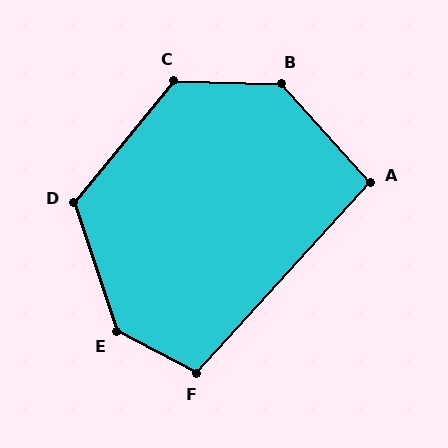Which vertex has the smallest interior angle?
A, at approximately 96 degrees.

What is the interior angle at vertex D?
Approximately 122 degrees (obtuse).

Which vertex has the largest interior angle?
E, at approximately 136 degrees.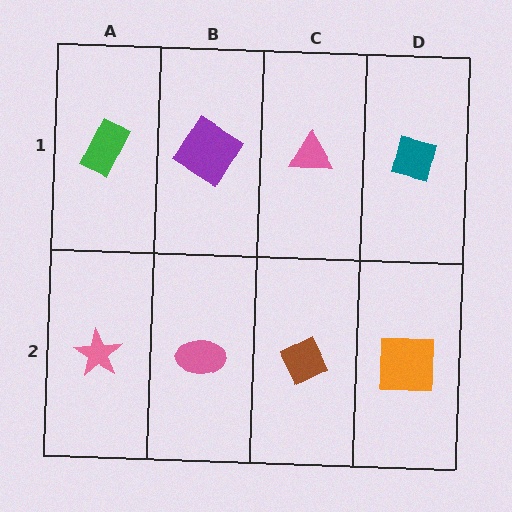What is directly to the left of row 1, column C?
A purple diamond.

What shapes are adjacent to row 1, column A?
A pink star (row 2, column A), a purple diamond (row 1, column B).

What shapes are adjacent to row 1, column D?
An orange square (row 2, column D), a pink triangle (row 1, column C).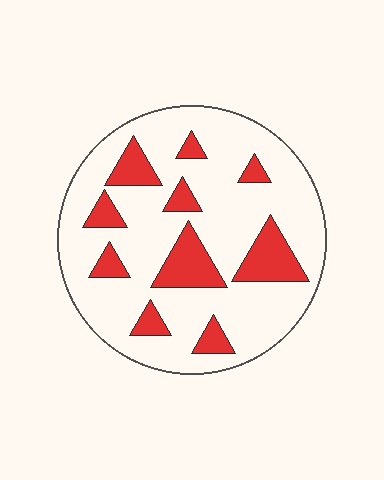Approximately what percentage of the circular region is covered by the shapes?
Approximately 20%.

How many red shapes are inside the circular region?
10.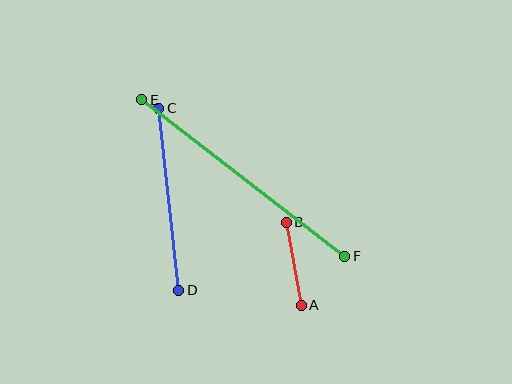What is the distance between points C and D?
The distance is approximately 183 pixels.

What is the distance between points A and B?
The distance is approximately 84 pixels.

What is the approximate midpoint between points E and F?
The midpoint is at approximately (243, 178) pixels.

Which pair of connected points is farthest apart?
Points E and F are farthest apart.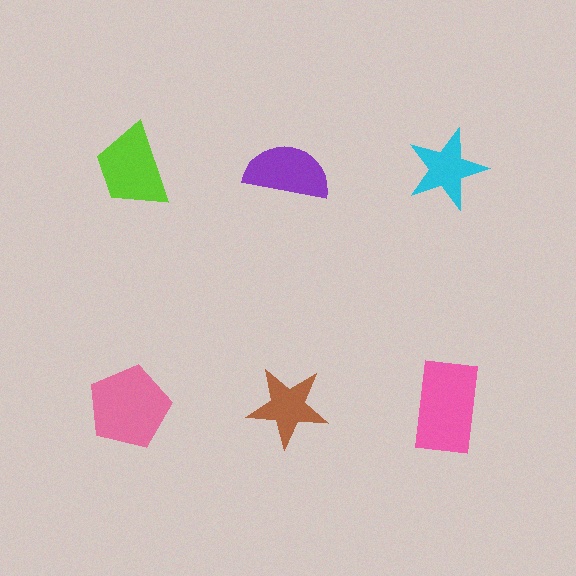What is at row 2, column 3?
A pink rectangle.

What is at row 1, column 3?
A cyan star.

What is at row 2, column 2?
A brown star.